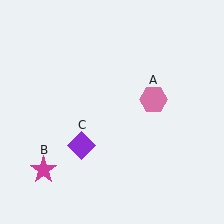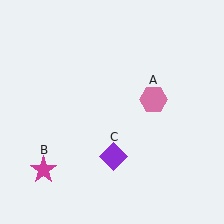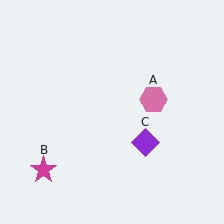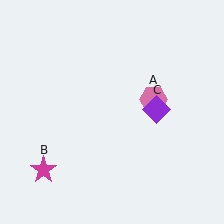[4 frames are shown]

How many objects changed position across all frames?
1 object changed position: purple diamond (object C).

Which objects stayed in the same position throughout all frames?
Pink hexagon (object A) and magenta star (object B) remained stationary.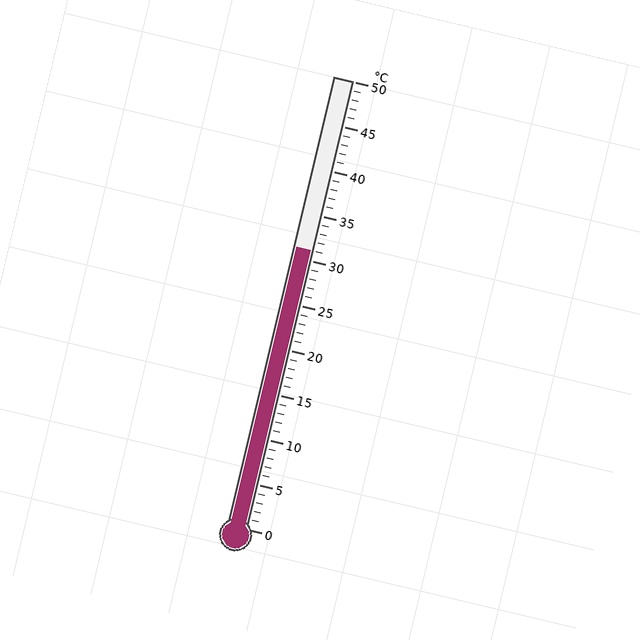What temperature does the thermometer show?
The thermometer shows approximately 31°C.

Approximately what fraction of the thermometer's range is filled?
The thermometer is filled to approximately 60% of its range.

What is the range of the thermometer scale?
The thermometer scale ranges from 0°C to 50°C.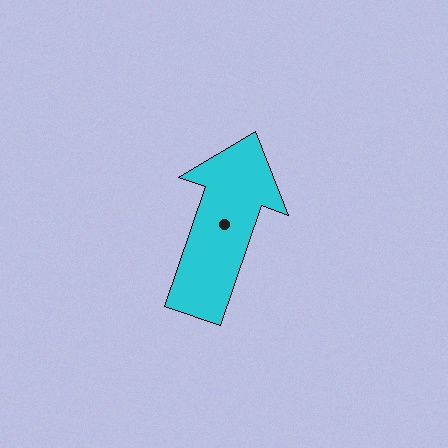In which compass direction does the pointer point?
North.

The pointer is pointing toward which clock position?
Roughly 1 o'clock.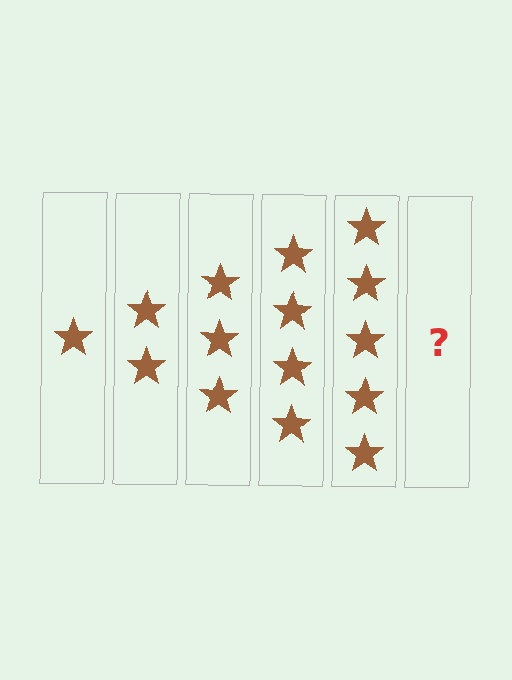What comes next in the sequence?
The next element should be 6 stars.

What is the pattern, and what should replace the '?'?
The pattern is that each step adds one more star. The '?' should be 6 stars.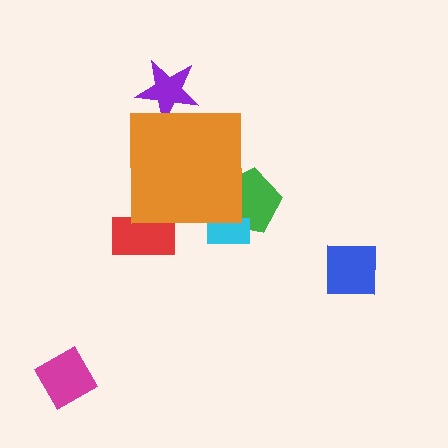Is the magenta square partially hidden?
No, the magenta square is fully visible.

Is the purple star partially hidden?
Yes, the purple star is partially hidden behind the orange square.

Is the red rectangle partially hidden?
Yes, the red rectangle is partially hidden behind the orange square.